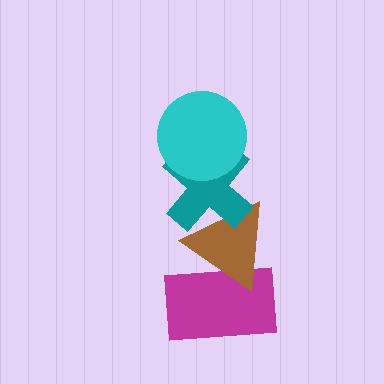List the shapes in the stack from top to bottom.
From top to bottom: the cyan circle, the teal cross, the brown triangle, the magenta rectangle.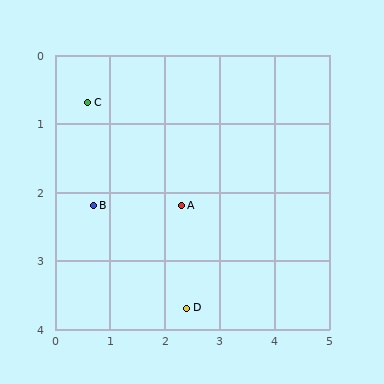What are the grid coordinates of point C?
Point C is at approximately (0.6, 0.7).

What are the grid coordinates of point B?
Point B is at approximately (0.7, 2.2).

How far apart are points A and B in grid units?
Points A and B are about 1.6 grid units apart.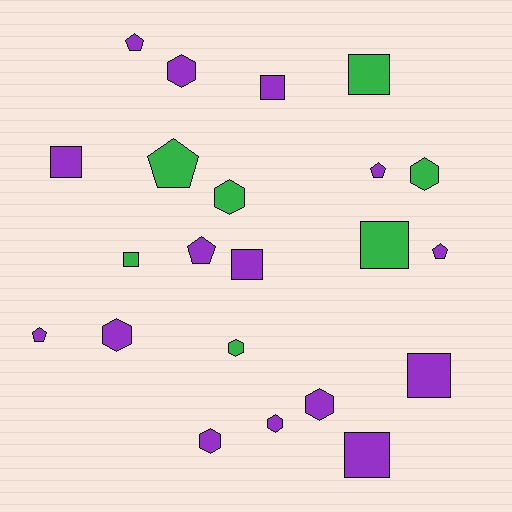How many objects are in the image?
There are 22 objects.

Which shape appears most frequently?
Hexagon, with 8 objects.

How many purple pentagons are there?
There are 5 purple pentagons.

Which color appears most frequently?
Purple, with 15 objects.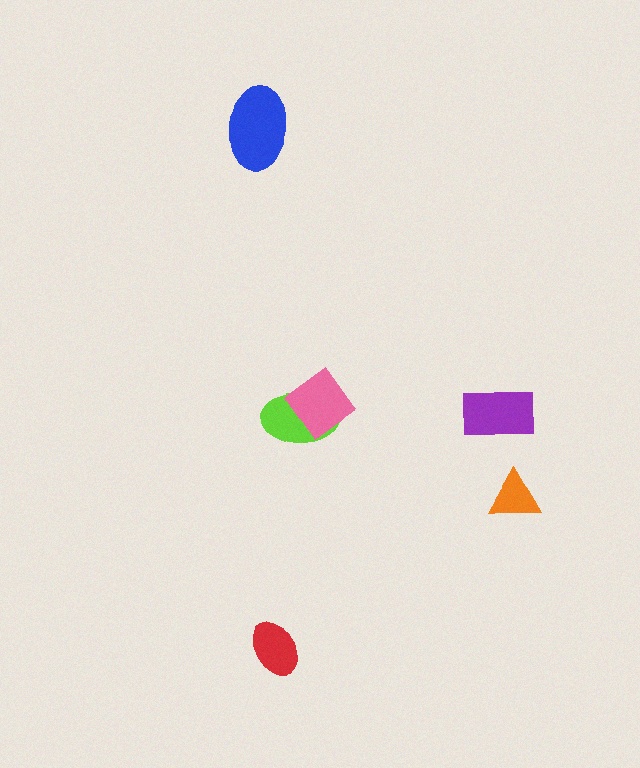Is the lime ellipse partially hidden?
Yes, it is partially covered by another shape.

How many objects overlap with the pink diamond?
1 object overlaps with the pink diamond.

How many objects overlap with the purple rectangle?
0 objects overlap with the purple rectangle.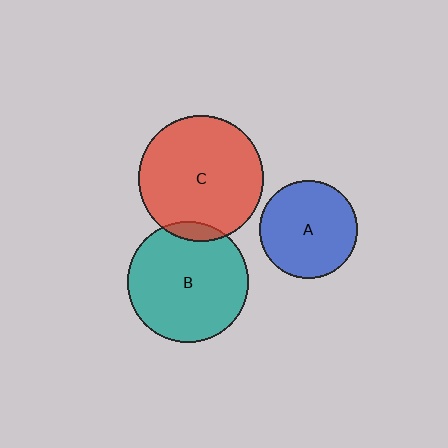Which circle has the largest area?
Circle C (red).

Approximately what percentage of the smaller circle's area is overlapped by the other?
Approximately 10%.